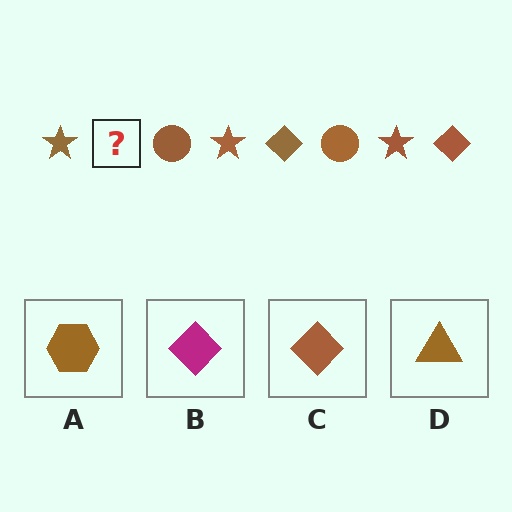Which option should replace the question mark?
Option C.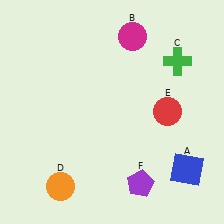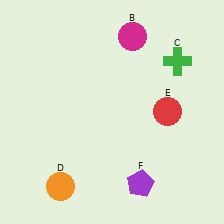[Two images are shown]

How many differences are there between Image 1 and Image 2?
There is 1 difference between the two images.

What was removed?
The blue square (A) was removed in Image 2.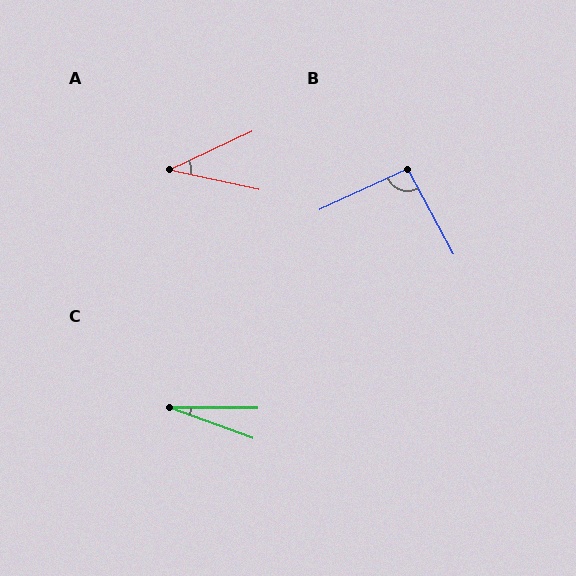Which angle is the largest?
B, at approximately 93 degrees.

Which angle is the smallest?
C, at approximately 20 degrees.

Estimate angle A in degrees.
Approximately 37 degrees.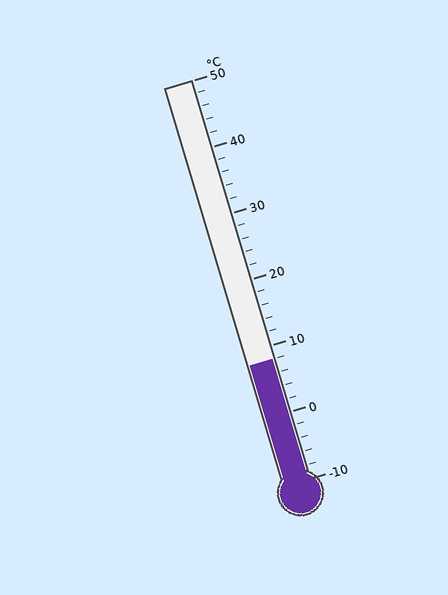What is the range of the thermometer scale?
The thermometer scale ranges from -10°C to 50°C.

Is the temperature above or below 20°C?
The temperature is below 20°C.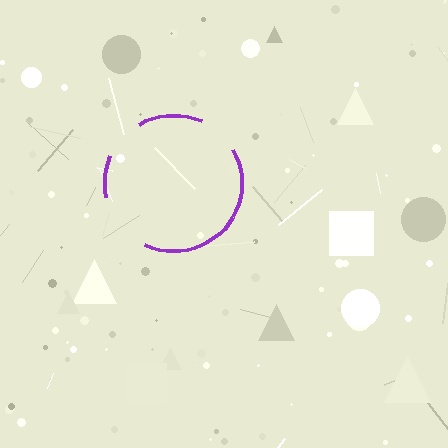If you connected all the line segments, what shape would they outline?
They would outline a circle.